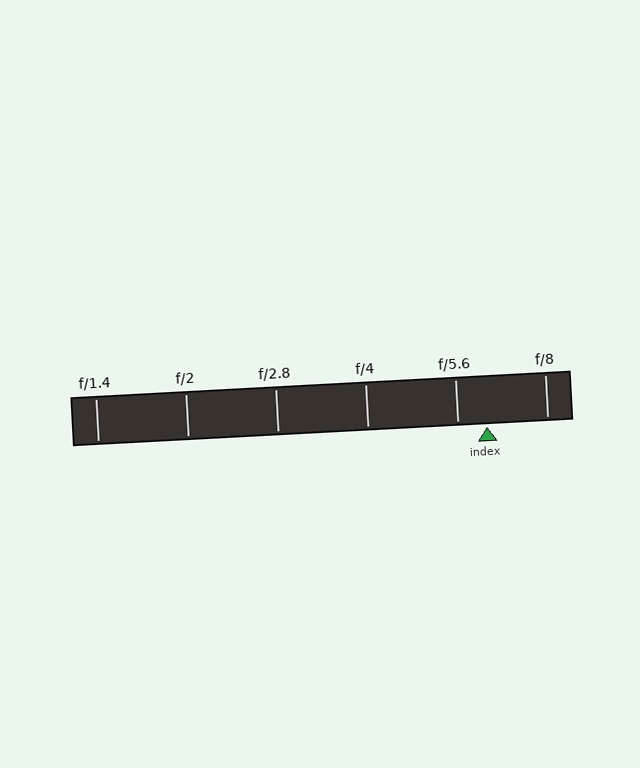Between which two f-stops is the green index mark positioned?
The index mark is between f/5.6 and f/8.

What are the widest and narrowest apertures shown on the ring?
The widest aperture shown is f/1.4 and the narrowest is f/8.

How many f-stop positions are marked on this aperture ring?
There are 6 f-stop positions marked.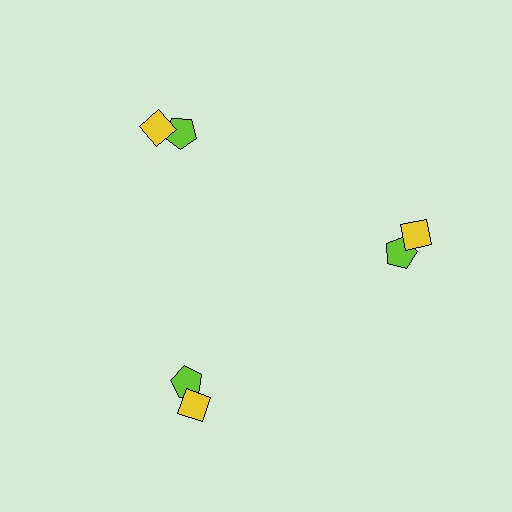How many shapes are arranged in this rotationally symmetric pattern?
There are 6 shapes, arranged in 3 groups of 2.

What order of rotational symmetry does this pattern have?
This pattern has 3-fold rotational symmetry.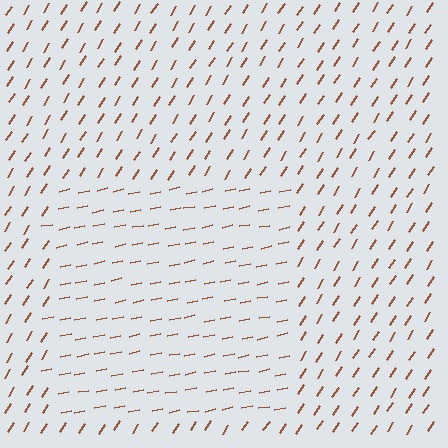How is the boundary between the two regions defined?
The boundary is defined purely by a change in line orientation (approximately 45 degrees difference). All lines are the same color and thickness.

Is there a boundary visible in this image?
Yes, there is a texture boundary formed by a change in line orientation.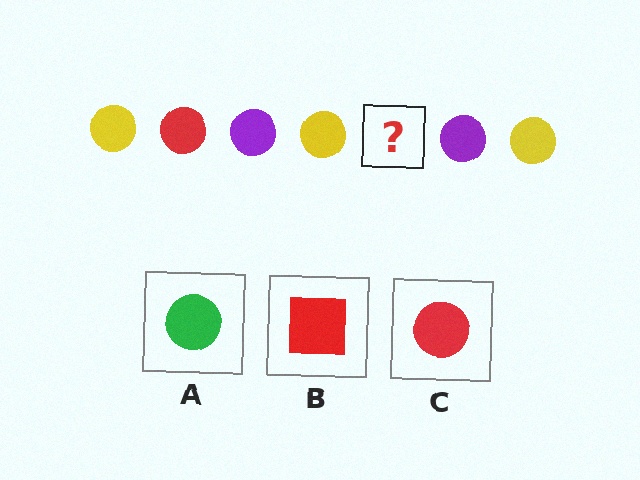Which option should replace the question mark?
Option C.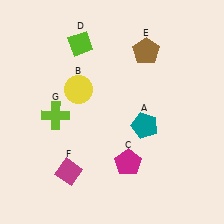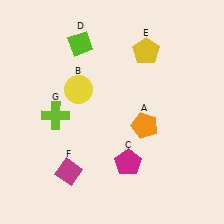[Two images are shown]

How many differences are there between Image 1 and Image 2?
There are 2 differences between the two images.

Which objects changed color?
A changed from teal to orange. E changed from brown to yellow.